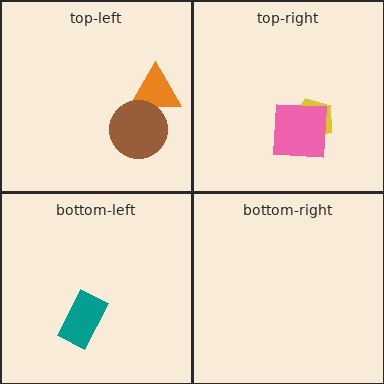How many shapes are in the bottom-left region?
1.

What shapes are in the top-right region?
The yellow pentagon, the pink square.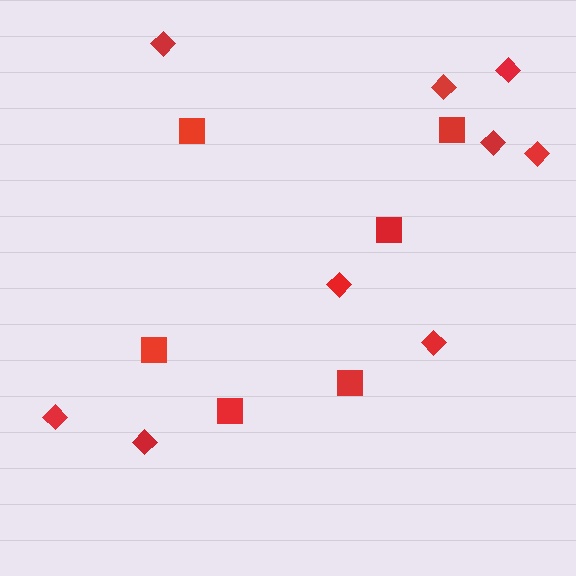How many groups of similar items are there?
There are 2 groups: one group of diamonds (9) and one group of squares (6).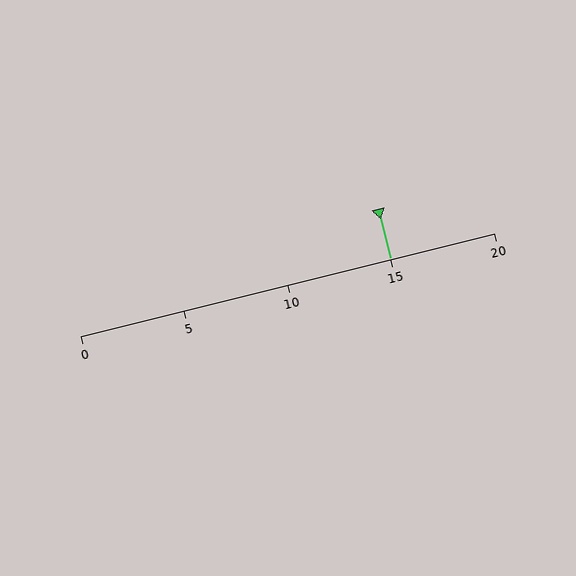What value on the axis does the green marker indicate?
The marker indicates approximately 15.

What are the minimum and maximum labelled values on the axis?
The axis runs from 0 to 20.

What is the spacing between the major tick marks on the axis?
The major ticks are spaced 5 apart.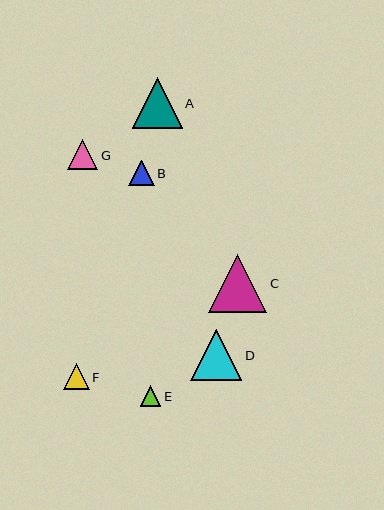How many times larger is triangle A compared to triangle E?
Triangle A is approximately 2.4 times the size of triangle E.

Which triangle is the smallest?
Triangle E is the smallest with a size of approximately 21 pixels.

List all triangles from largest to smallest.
From largest to smallest: C, D, A, G, F, B, E.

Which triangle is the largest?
Triangle C is the largest with a size of approximately 59 pixels.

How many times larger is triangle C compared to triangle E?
Triangle C is approximately 2.8 times the size of triangle E.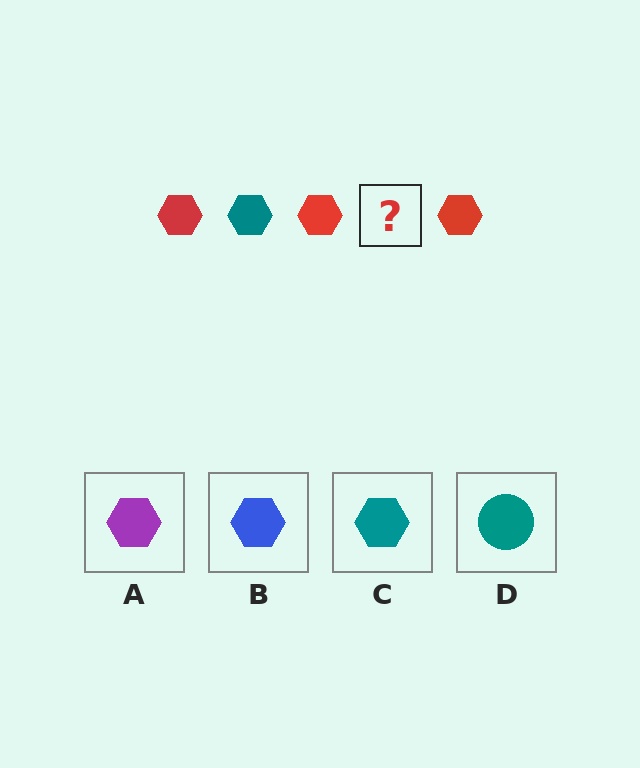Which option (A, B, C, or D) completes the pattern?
C.